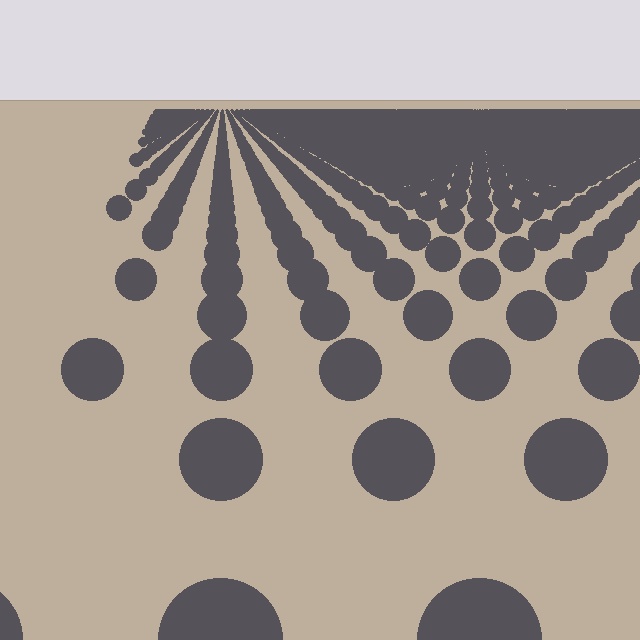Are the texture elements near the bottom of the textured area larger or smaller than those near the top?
Larger. Near the bottom, elements are closer to the viewer and appear at a bigger on-screen size.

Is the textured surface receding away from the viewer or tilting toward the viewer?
The surface is receding away from the viewer. Texture elements get smaller and denser toward the top.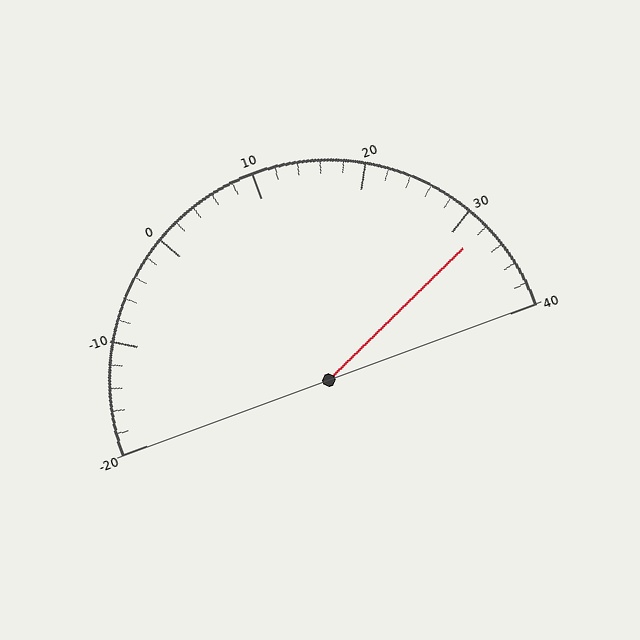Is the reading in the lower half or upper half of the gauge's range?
The reading is in the upper half of the range (-20 to 40).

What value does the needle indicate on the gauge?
The needle indicates approximately 32.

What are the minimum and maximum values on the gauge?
The gauge ranges from -20 to 40.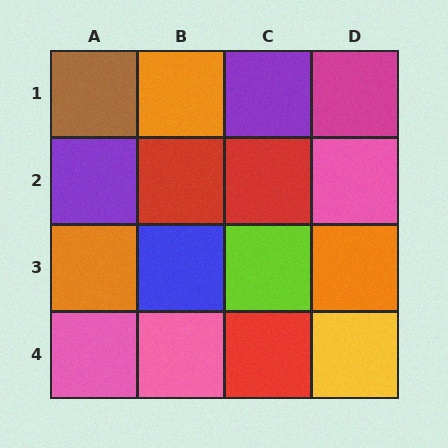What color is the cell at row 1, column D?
Magenta.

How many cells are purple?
2 cells are purple.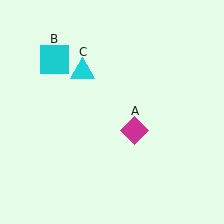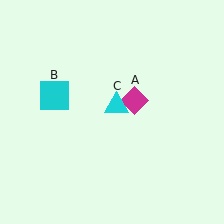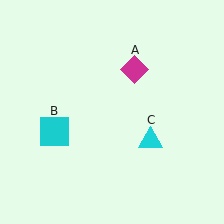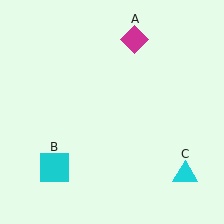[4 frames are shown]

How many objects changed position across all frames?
3 objects changed position: magenta diamond (object A), cyan square (object B), cyan triangle (object C).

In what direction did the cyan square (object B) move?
The cyan square (object B) moved down.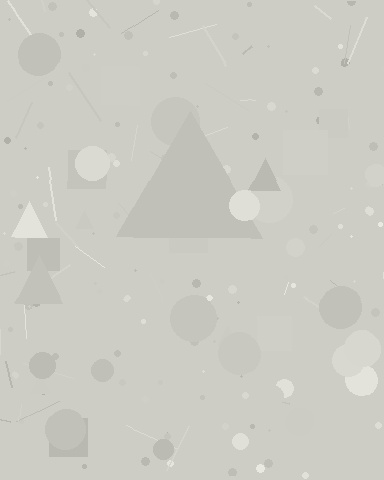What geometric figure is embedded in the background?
A triangle is embedded in the background.